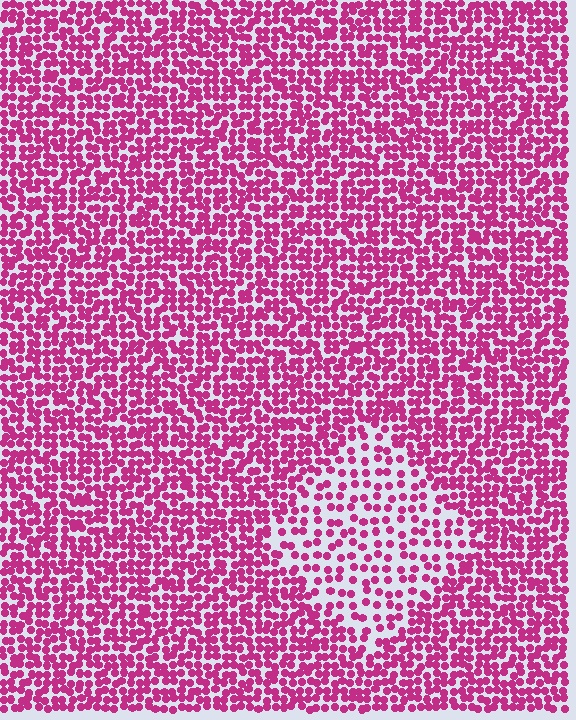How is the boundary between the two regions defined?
The boundary is defined by a change in element density (approximately 2.0x ratio). All elements are the same color, size, and shape.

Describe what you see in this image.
The image contains small magenta elements arranged at two different densities. A diamond-shaped region is visible where the elements are less densely packed than the surrounding area.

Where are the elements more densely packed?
The elements are more densely packed outside the diamond boundary.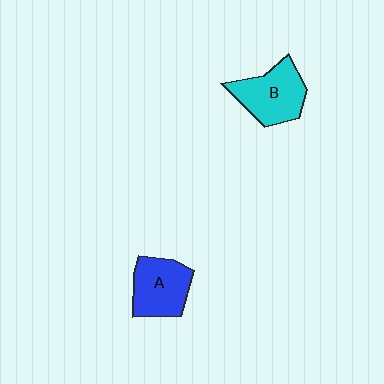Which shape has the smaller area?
Shape A (blue).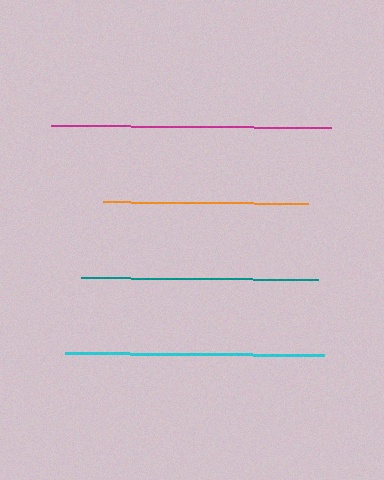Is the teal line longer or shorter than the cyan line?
The cyan line is longer than the teal line.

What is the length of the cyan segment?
The cyan segment is approximately 259 pixels long.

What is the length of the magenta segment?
The magenta segment is approximately 281 pixels long.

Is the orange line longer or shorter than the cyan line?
The cyan line is longer than the orange line.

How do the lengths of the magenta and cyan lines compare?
The magenta and cyan lines are approximately the same length.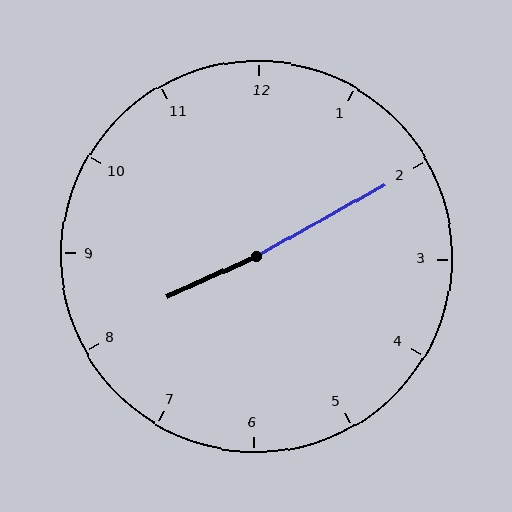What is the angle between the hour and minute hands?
Approximately 175 degrees.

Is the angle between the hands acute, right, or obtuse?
It is obtuse.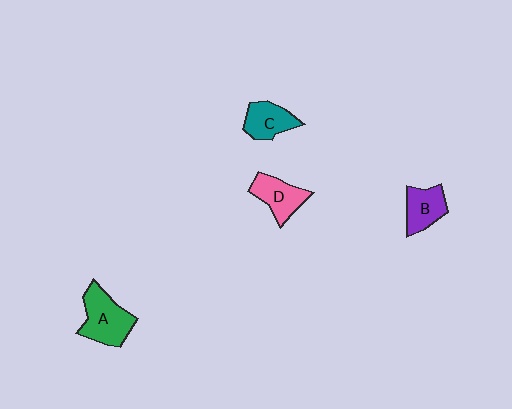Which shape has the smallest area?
Shape C (teal).